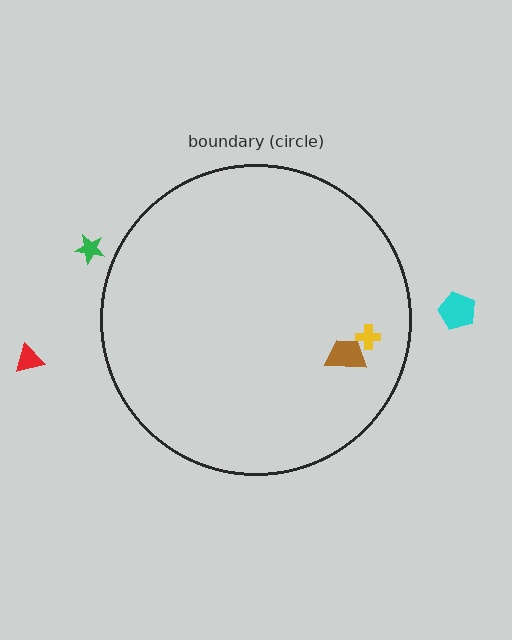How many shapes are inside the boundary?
2 inside, 3 outside.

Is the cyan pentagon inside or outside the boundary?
Outside.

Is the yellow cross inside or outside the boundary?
Inside.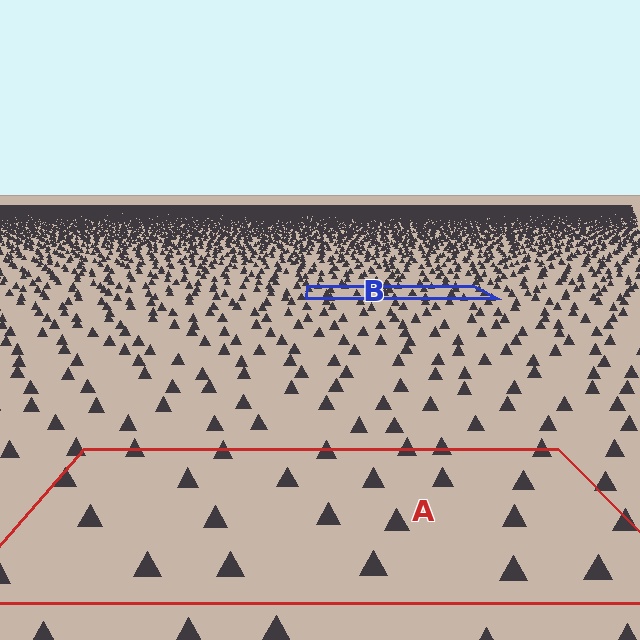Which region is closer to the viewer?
Region A is closer. The texture elements there are larger and more spread out.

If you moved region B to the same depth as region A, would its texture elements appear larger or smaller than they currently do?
They would appear larger. At a closer depth, the same texture elements are projected at a bigger on-screen size.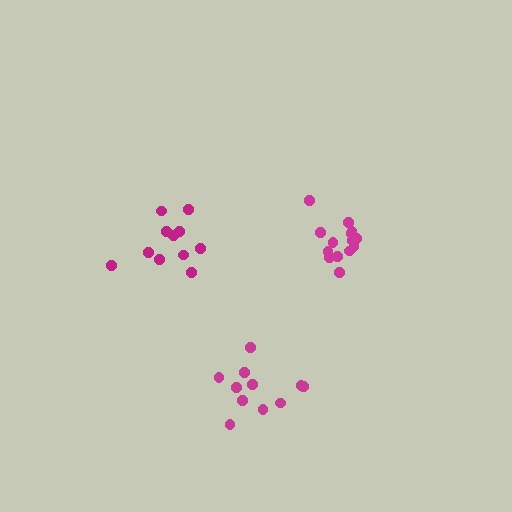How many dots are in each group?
Group 1: 14 dots, Group 2: 11 dots, Group 3: 11 dots (36 total).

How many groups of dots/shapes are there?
There are 3 groups.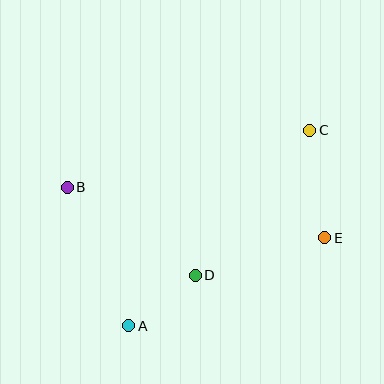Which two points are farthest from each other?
Points A and C are farthest from each other.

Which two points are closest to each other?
Points A and D are closest to each other.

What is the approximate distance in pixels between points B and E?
The distance between B and E is approximately 262 pixels.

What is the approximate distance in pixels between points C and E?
The distance between C and E is approximately 109 pixels.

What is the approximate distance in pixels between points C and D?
The distance between C and D is approximately 185 pixels.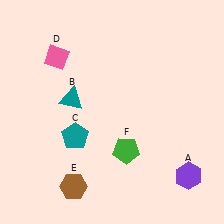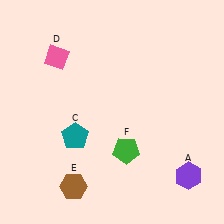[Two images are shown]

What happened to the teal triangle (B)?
The teal triangle (B) was removed in Image 2. It was in the top-left area of Image 1.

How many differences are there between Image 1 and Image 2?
There is 1 difference between the two images.